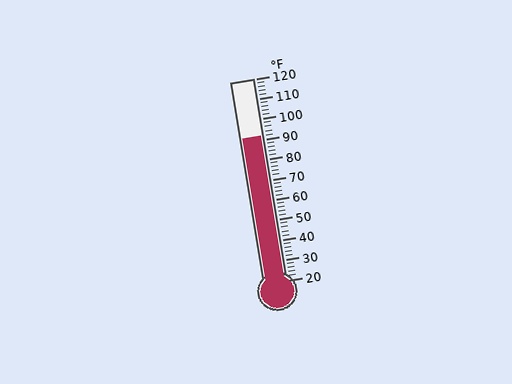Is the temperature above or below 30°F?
The temperature is above 30°F.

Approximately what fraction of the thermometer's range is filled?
The thermometer is filled to approximately 70% of its range.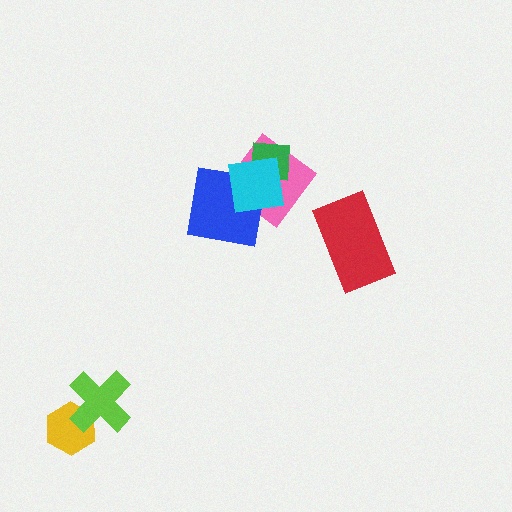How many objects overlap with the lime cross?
1 object overlaps with the lime cross.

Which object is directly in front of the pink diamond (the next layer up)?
The green square is directly in front of the pink diamond.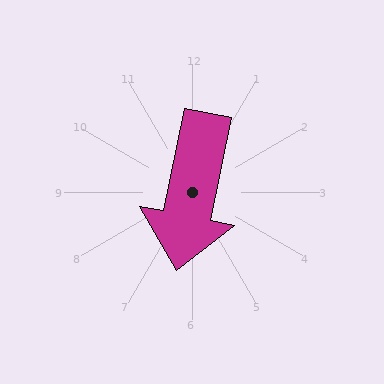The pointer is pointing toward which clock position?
Roughly 6 o'clock.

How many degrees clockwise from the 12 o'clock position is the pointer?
Approximately 191 degrees.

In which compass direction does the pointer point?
South.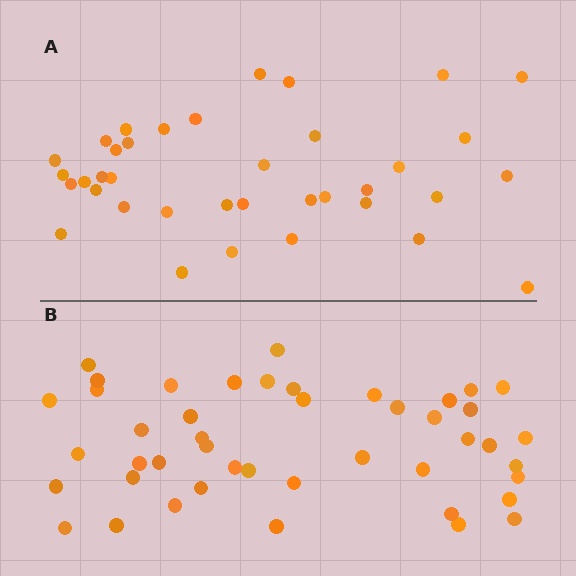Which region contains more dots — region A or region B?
Region B (the bottom region) has more dots.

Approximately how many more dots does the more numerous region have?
Region B has roughly 8 or so more dots than region A.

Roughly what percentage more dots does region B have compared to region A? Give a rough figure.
About 20% more.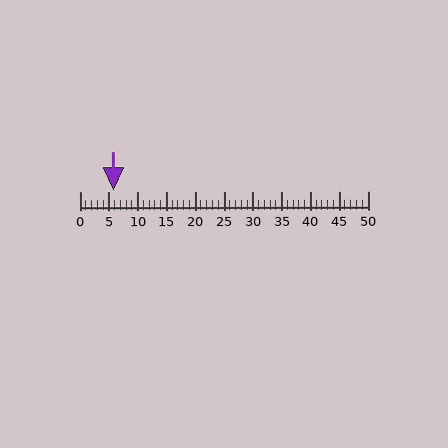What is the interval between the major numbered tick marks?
The major tick marks are spaced 5 units apart.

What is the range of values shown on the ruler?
The ruler shows values from 0 to 50.